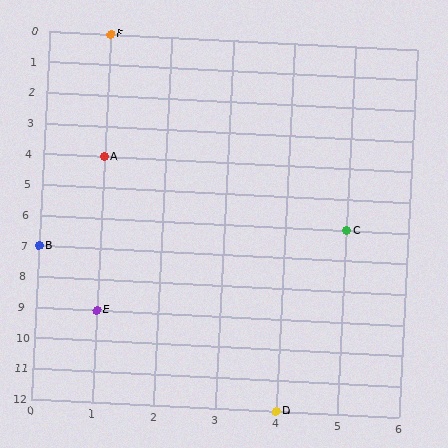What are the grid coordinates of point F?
Point F is at grid coordinates (1, 0).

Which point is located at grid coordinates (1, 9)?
Point E is at (1, 9).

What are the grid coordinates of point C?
Point C is at grid coordinates (5, 6).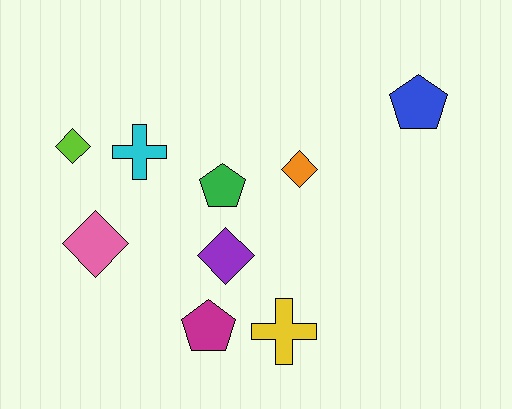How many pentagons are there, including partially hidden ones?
There are 3 pentagons.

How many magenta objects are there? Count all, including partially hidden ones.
There is 1 magenta object.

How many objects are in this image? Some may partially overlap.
There are 9 objects.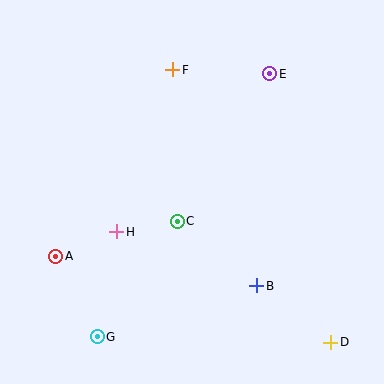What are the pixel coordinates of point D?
Point D is at (331, 342).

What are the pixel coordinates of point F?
Point F is at (173, 70).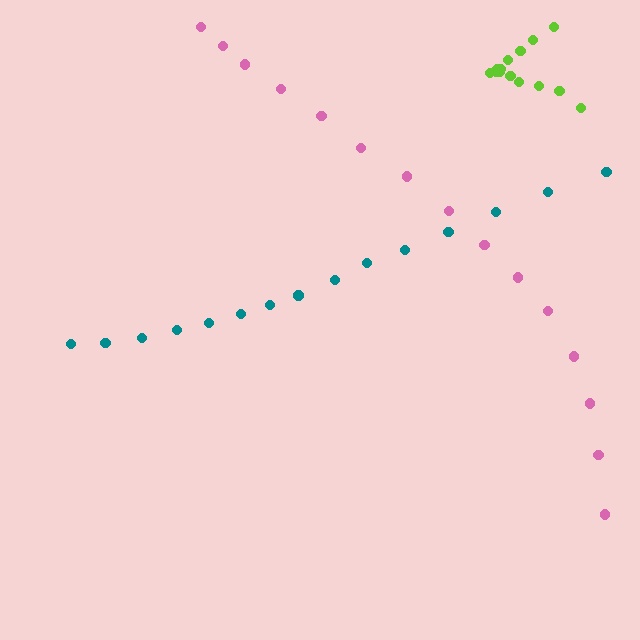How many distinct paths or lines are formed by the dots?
There are 3 distinct paths.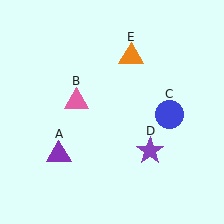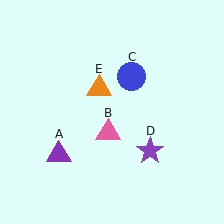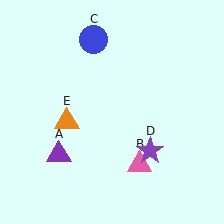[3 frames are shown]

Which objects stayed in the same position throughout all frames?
Purple triangle (object A) and purple star (object D) remained stationary.